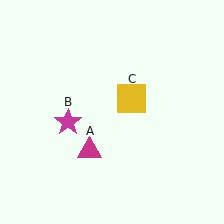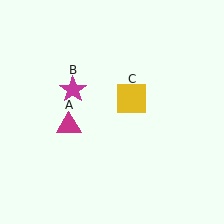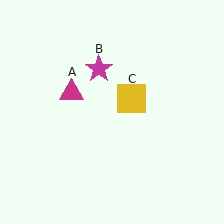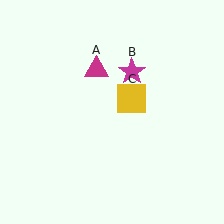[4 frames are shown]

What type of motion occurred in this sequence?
The magenta triangle (object A), magenta star (object B) rotated clockwise around the center of the scene.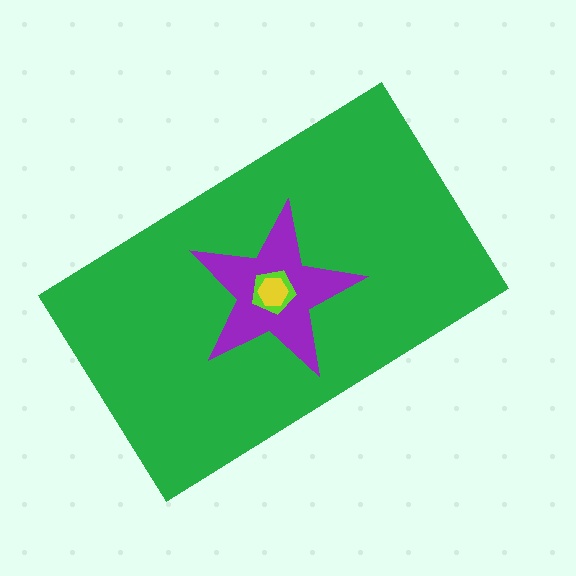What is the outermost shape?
The green rectangle.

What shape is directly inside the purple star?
The lime pentagon.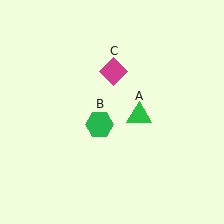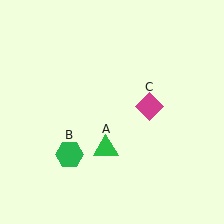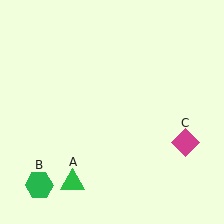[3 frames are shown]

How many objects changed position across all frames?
3 objects changed position: green triangle (object A), green hexagon (object B), magenta diamond (object C).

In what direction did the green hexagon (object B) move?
The green hexagon (object B) moved down and to the left.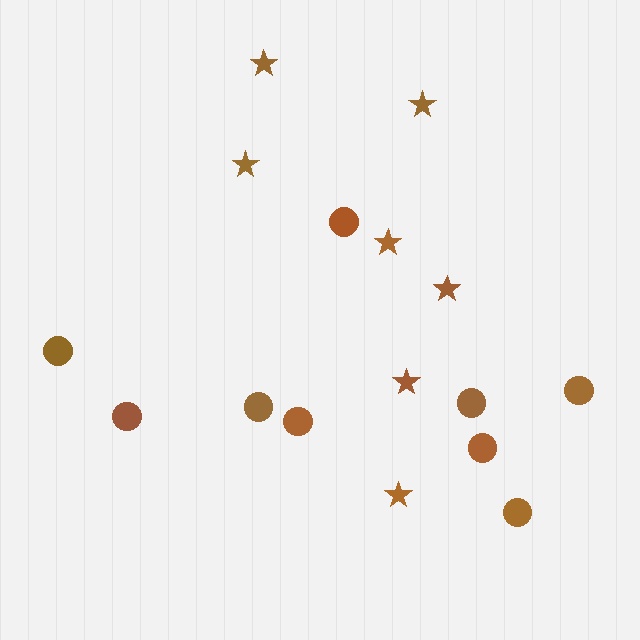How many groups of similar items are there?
There are 2 groups: one group of circles (9) and one group of stars (7).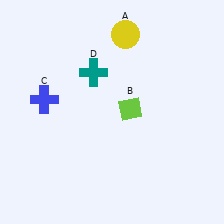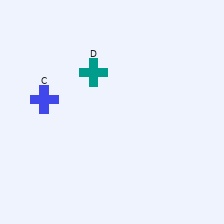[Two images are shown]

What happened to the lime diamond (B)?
The lime diamond (B) was removed in Image 2. It was in the top-right area of Image 1.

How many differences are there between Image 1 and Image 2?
There are 2 differences between the two images.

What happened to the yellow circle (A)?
The yellow circle (A) was removed in Image 2. It was in the top-right area of Image 1.